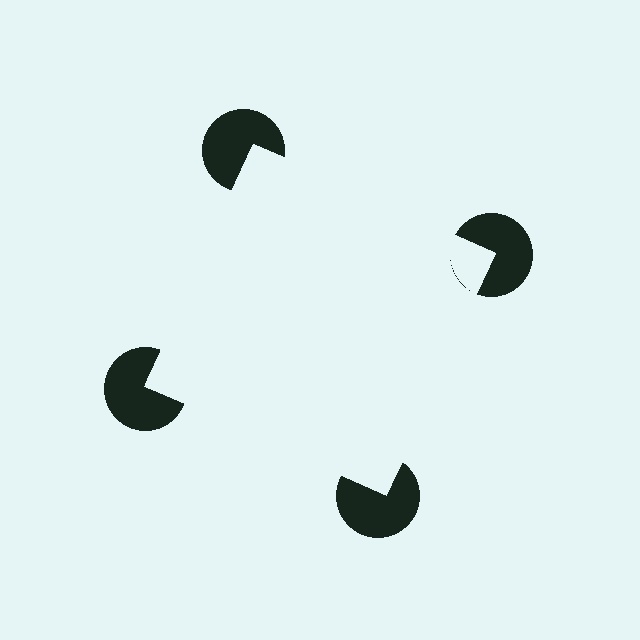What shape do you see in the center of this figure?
An illusory square — its edges are inferred from the aligned wedge cuts in the pac-man discs, not physically drawn.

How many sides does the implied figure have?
4 sides.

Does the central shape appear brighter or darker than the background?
It typically appears slightly brighter than the background, even though no actual brightness change is drawn.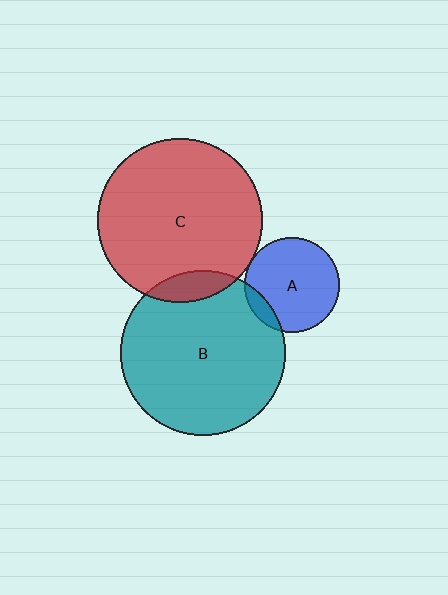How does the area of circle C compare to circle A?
Approximately 3.0 times.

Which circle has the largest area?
Circle B (teal).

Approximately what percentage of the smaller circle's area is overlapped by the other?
Approximately 10%.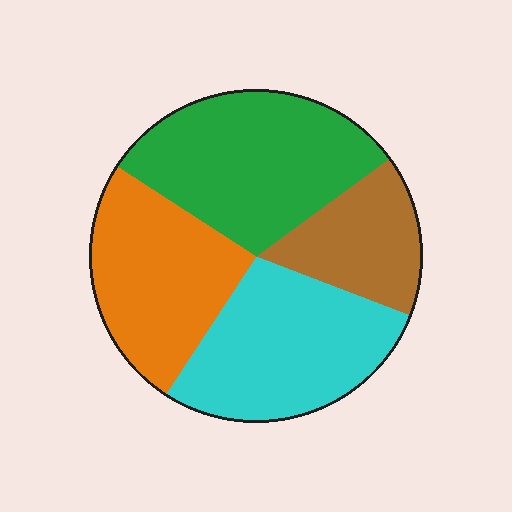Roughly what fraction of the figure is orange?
Orange takes up between a sixth and a third of the figure.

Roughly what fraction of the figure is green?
Green takes up about one third (1/3) of the figure.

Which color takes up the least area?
Brown, at roughly 15%.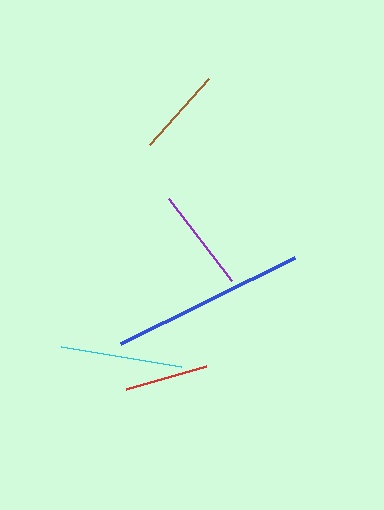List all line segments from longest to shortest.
From longest to shortest: blue, cyan, purple, brown, red.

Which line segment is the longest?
The blue line is the longest at approximately 194 pixels.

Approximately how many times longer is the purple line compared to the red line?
The purple line is approximately 1.2 times the length of the red line.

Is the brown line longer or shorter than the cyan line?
The cyan line is longer than the brown line.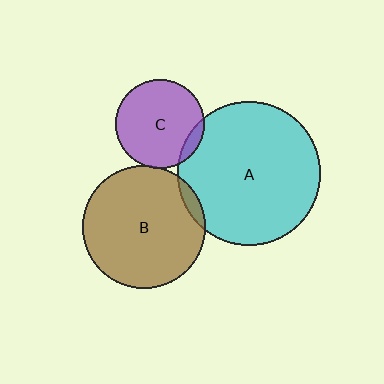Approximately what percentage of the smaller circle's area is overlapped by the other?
Approximately 5%.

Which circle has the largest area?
Circle A (cyan).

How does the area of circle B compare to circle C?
Approximately 1.9 times.